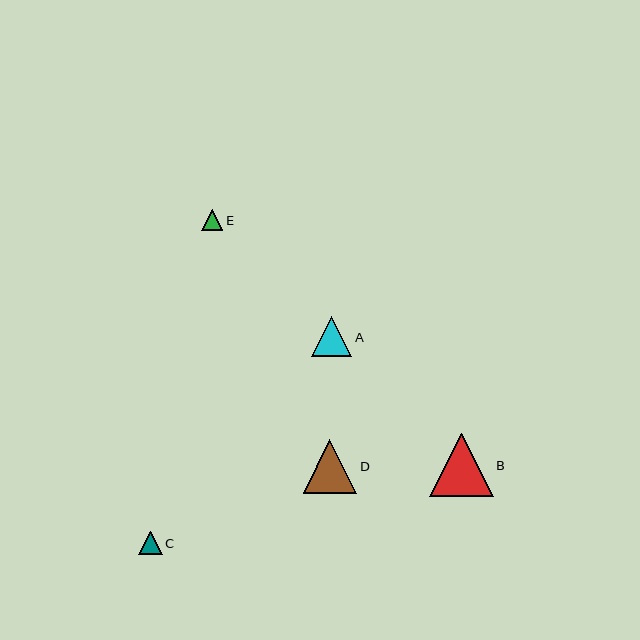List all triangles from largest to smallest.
From largest to smallest: B, D, A, C, E.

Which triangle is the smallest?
Triangle E is the smallest with a size of approximately 21 pixels.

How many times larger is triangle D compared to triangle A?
Triangle D is approximately 1.4 times the size of triangle A.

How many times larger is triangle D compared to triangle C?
Triangle D is approximately 2.3 times the size of triangle C.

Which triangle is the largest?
Triangle B is the largest with a size of approximately 63 pixels.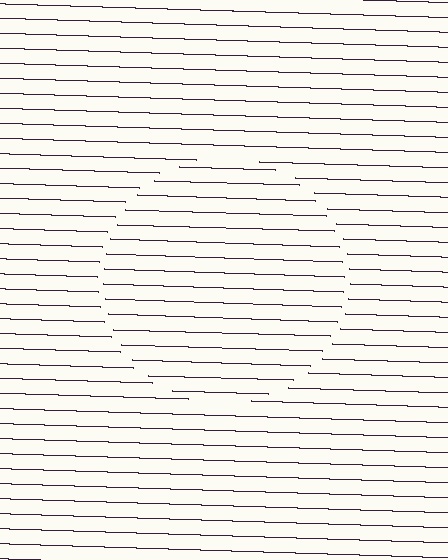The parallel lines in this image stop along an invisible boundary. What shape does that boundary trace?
An illusory circle. The interior of the shape contains the same grating, shifted by half a period — the contour is defined by the phase discontinuity where line-ends from the inner and outer gratings abut.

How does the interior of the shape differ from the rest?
The interior of the shape contains the same grating, shifted by half a period — the contour is defined by the phase discontinuity where line-ends from the inner and outer gratings abut.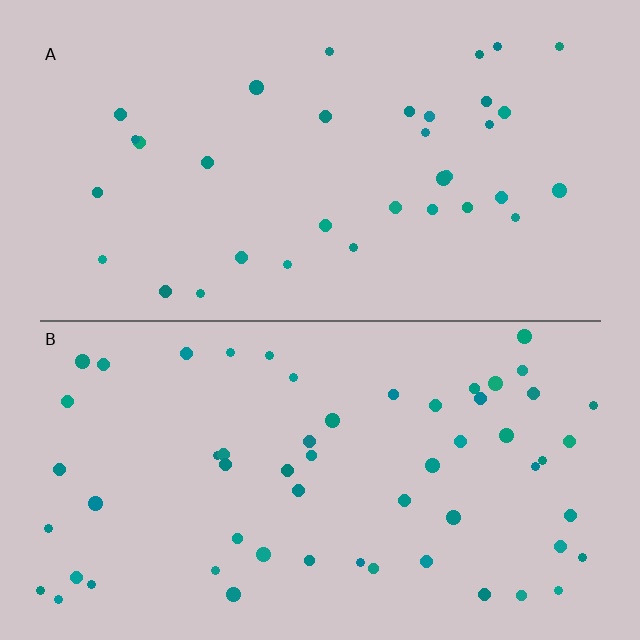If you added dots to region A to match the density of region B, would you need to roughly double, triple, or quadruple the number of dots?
Approximately double.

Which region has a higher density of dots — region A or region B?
B (the bottom).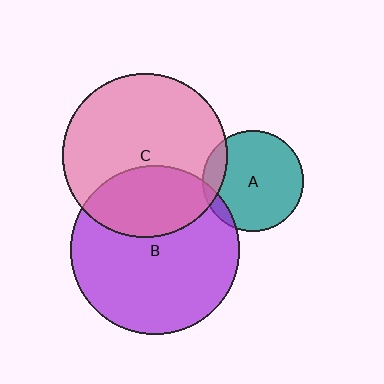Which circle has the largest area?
Circle B (purple).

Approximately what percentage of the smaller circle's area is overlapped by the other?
Approximately 30%.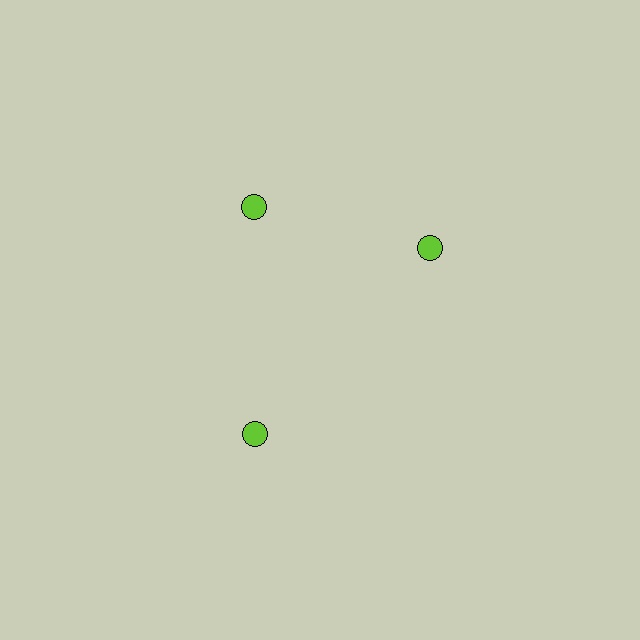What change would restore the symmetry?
The symmetry would be restored by rotating it back into even spacing with its neighbors so that all 3 circles sit at equal angles and equal distance from the center.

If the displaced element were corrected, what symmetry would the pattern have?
It would have 3-fold rotational symmetry — the pattern would map onto itself every 120 degrees.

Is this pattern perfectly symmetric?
No. The 3 lime circles are arranged in a ring, but one element near the 3 o'clock position is rotated out of alignment along the ring, breaking the 3-fold rotational symmetry.